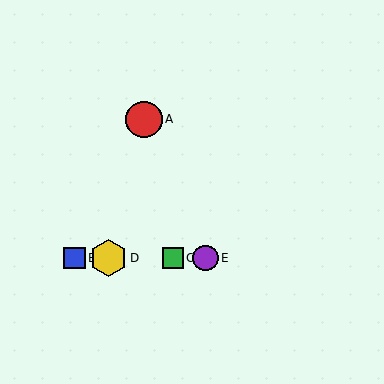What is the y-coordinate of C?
Object C is at y≈258.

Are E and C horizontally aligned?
Yes, both are at y≈258.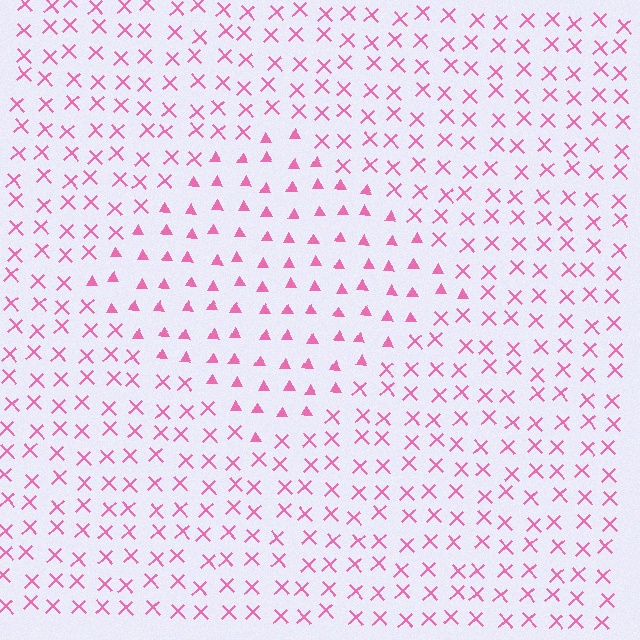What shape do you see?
I see a diamond.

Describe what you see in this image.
The image is filled with small pink elements arranged in a uniform grid. A diamond-shaped region contains triangles, while the surrounding area contains X marks. The boundary is defined purely by the change in element shape.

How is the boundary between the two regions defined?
The boundary is defined by a change in element shape: triangles inside vs. X marks outside. All elements share the same color and spacing.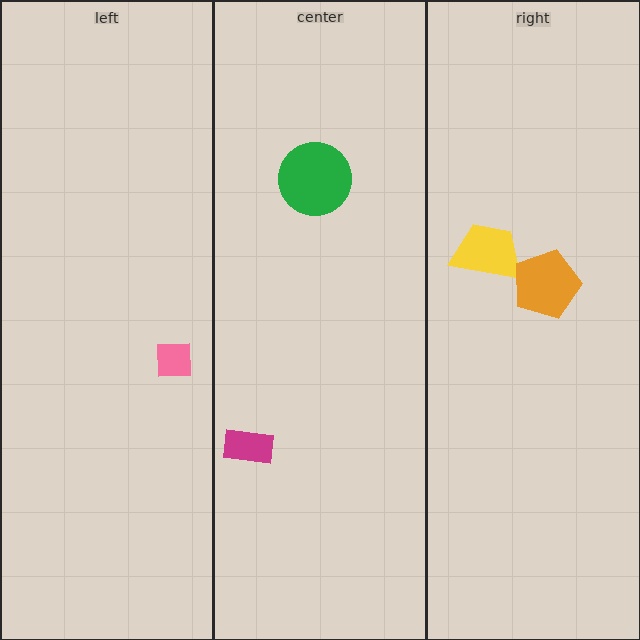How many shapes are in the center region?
2.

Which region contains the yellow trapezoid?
The right region.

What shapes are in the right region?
The yellow trapezoid, the orange pentagon.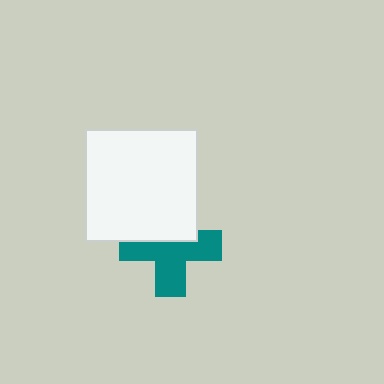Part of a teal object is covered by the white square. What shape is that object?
It is a cross.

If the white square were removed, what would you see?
You would see the complete teal cross.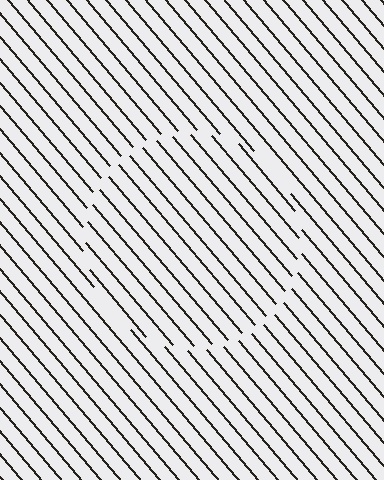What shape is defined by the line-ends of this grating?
An illusory circle. The interior of the shape contains the same grating, shifted by half a period — the contour is defined by the phase discontinuity where line-ends from the inner and outer gratings abut.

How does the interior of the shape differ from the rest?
The interior of the shape contains the same grating, shifted by half a period — the contour is defined by the phase discontinuity where line-ends from the inner and outer gratings abut.